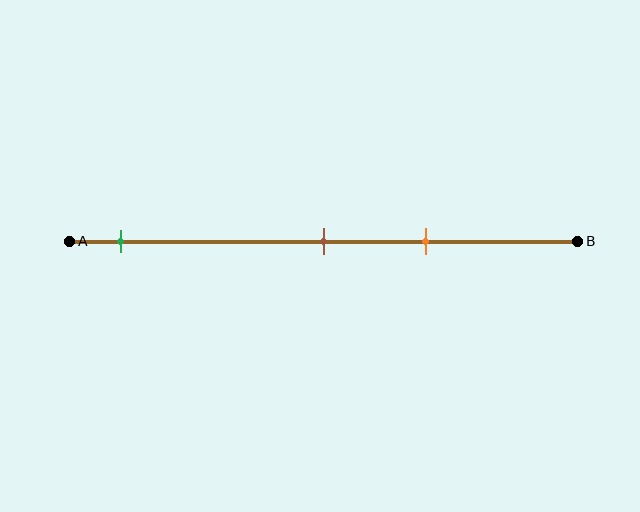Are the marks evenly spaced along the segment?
No, the marks are not evenly spaced.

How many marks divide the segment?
There are 3 marks dividing the segment.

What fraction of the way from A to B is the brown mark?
The brown mark is approximately 50% (0.5) of the way from A to B.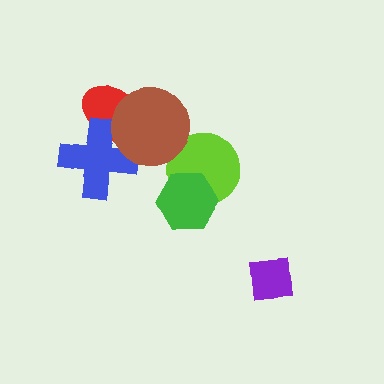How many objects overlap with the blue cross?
2 objects overlap with the blue cross.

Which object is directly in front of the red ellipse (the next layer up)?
The blue cross is directly in front of the red ellipse.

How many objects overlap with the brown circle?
3 objects overlap with the brown circle.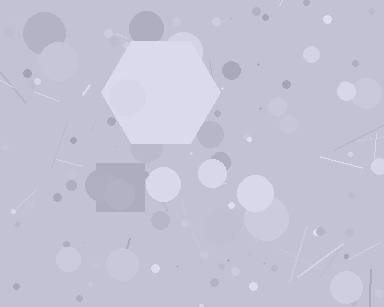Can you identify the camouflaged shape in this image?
The camouflaged shape is a hexagon.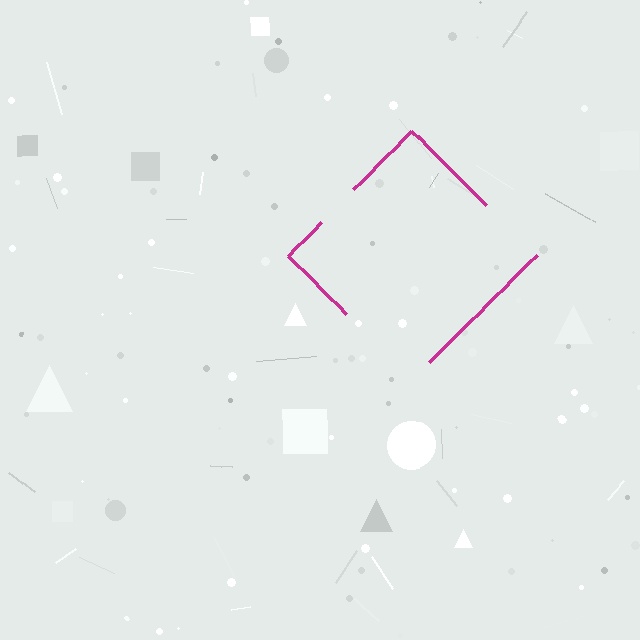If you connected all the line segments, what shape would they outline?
They would outline a diamond.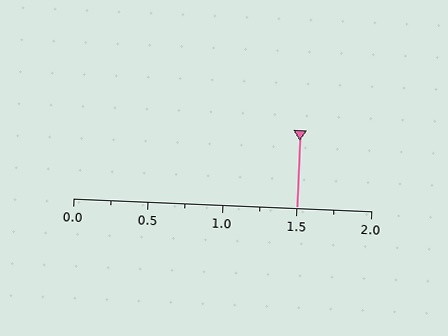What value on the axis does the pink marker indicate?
The marker indicates approximately 1.5.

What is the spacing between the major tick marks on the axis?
The major ticks are spaced 0.5 apart.